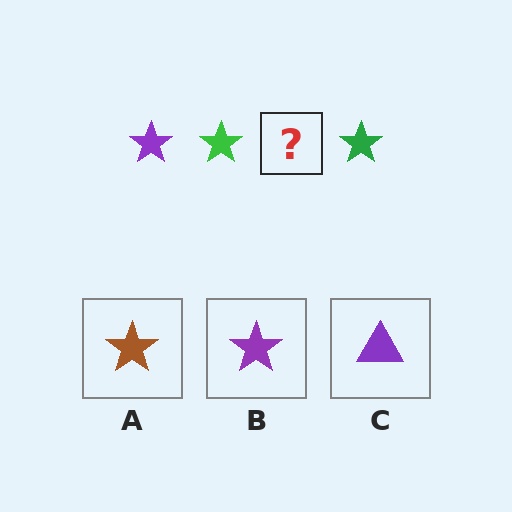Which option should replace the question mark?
Option B.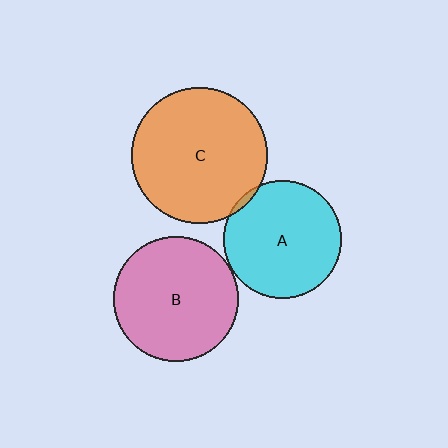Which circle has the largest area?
Circle C (orange).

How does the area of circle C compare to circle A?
Approximately 1.3 times.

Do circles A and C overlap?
Yes.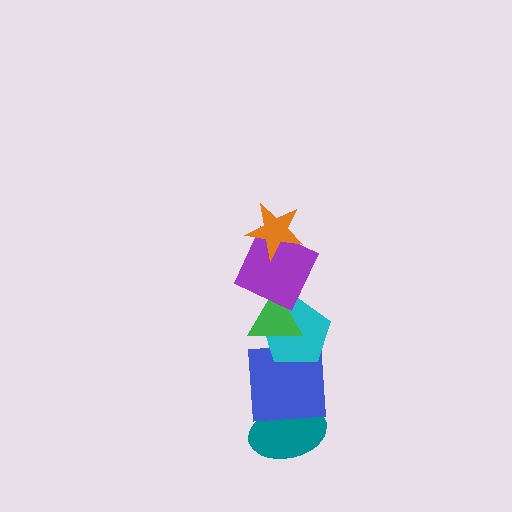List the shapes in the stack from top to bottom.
From top to bottom: the orange star, the purple square, the green triangle, the cyan pentagon, the blue square, the teal ellipse.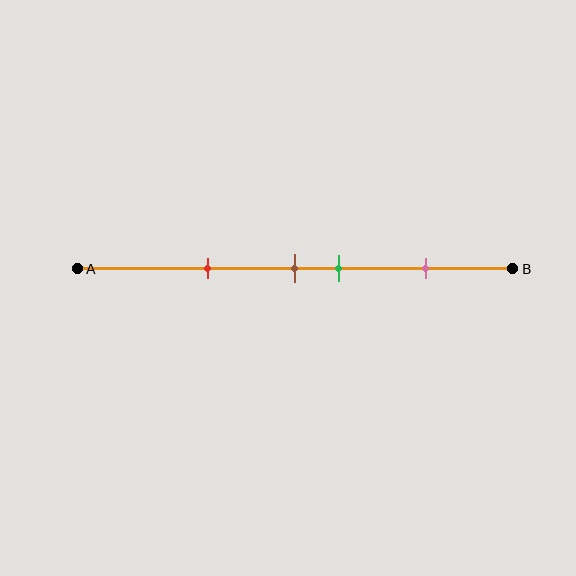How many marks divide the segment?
There are 4 marks dividing the segment.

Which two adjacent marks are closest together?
The brown and green marks are the closest adjacent pair.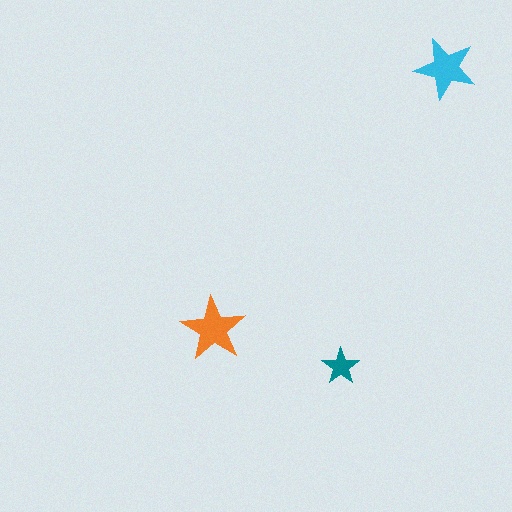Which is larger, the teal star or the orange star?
The orange one.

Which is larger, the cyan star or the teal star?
The cyan one.